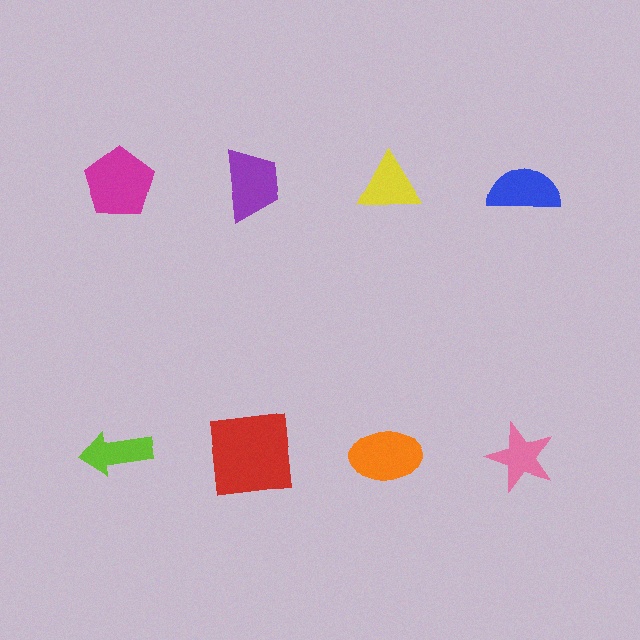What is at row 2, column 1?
A lime arrow.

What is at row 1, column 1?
A magenta pentagon.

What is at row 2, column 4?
A pink star.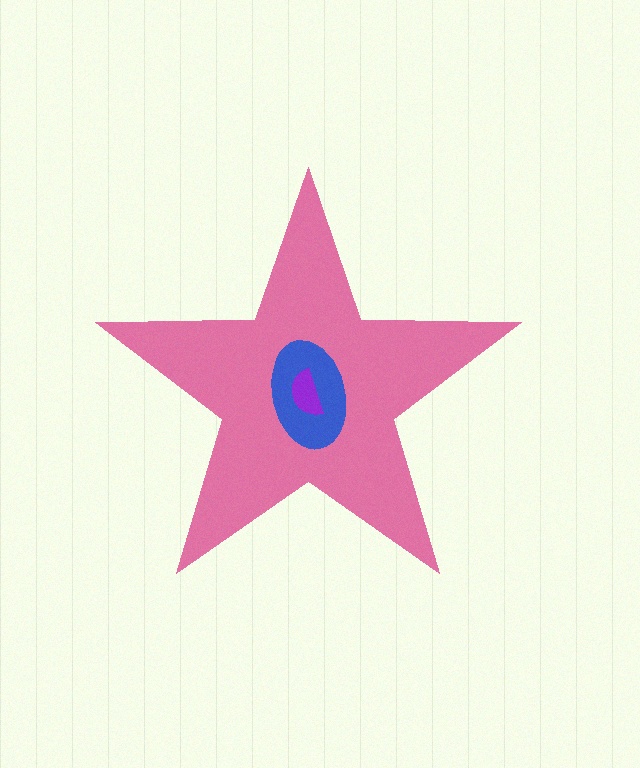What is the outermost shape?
The pink star.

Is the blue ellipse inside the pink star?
Yes.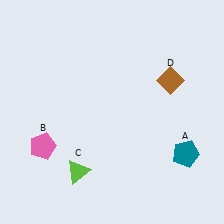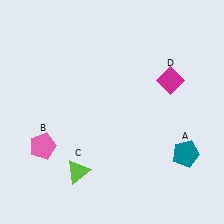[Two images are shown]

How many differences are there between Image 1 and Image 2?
There is 1 difference between the two images.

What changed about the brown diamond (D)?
In Image 1, D is brown. In Image 2, it changed to magenta.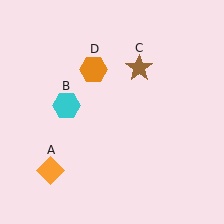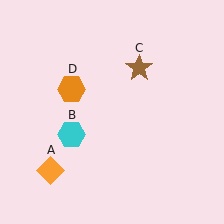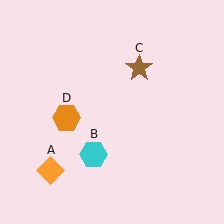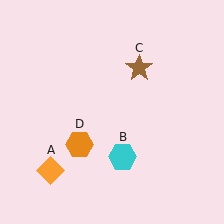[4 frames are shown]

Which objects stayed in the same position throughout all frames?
Orange diamond (object A) and brown star (object C) remained stationary.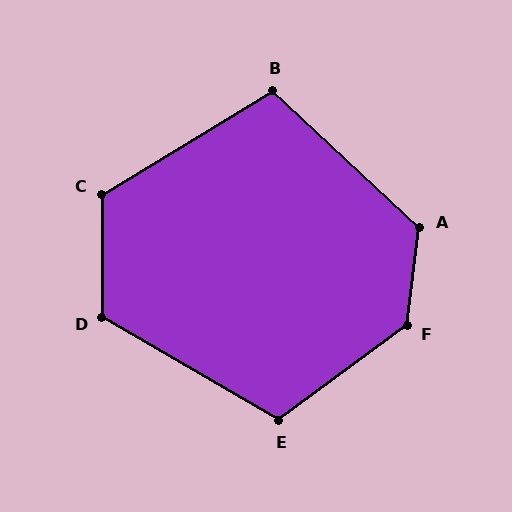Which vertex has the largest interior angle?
F, at approximately 134 degrees.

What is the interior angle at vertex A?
Approximately 126 degrees (obtuse).